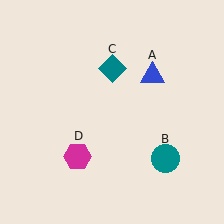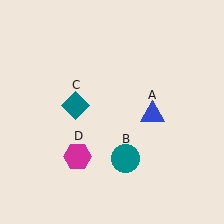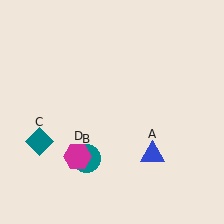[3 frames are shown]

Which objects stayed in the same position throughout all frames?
Magenta hexagon (object D) remained stationary.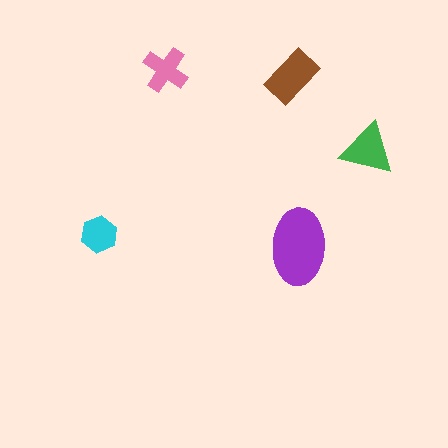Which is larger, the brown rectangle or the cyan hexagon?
The brown rectangle.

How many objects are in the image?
There are 5 objects in the image.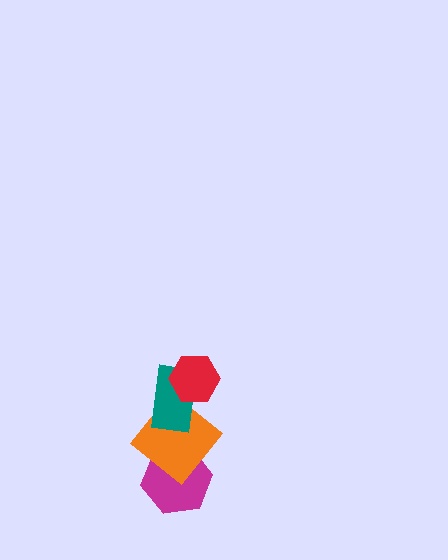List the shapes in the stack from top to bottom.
From top to bottom: the red hexagon, the teal rectangle, the orange diamond, the magenta hexagon.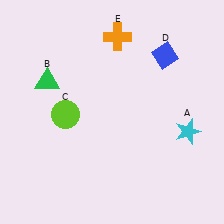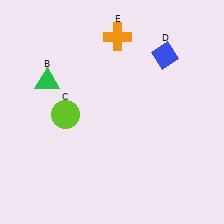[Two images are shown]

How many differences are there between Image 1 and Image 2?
There is 1 difference between the two images.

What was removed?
The cyan star (A) was removed in Image 2.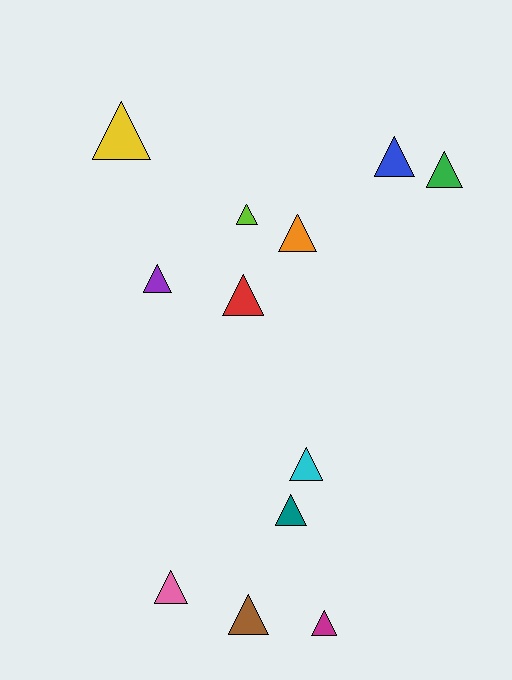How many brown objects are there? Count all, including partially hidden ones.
There is 1 brown object.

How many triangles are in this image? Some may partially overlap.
There are 12 triangles.